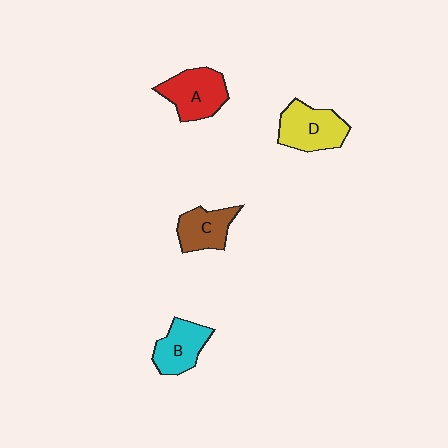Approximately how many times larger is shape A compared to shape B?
Approximately 1.2 times.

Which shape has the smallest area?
Shape C (brown).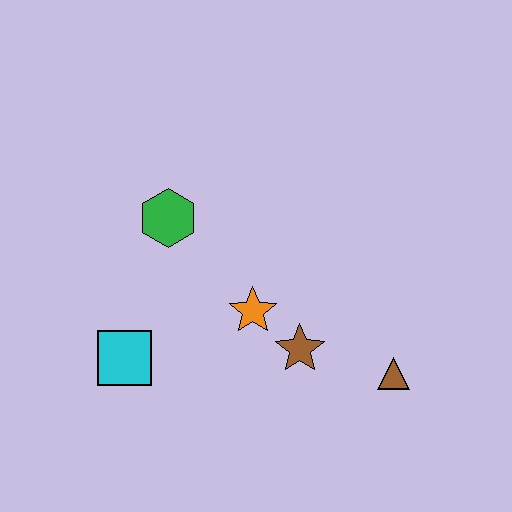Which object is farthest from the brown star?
The green hexagon is farthest from the brown star.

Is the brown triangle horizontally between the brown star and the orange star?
No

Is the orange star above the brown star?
Yes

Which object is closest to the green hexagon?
The orange star is closest to the green hexagon.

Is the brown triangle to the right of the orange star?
Yes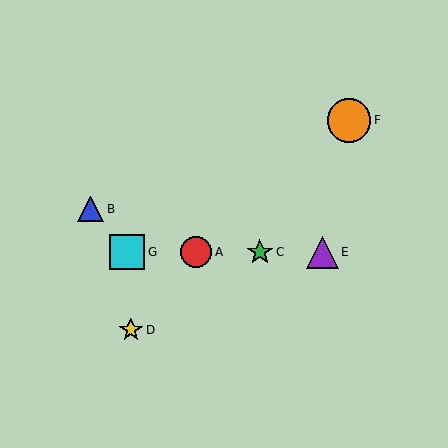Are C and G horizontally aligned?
Yes, both are at y≈252.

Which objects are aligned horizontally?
Objects A, C, E, G are aligned horizontally.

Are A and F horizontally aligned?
No, A is at y≈252 and F is at y≈120.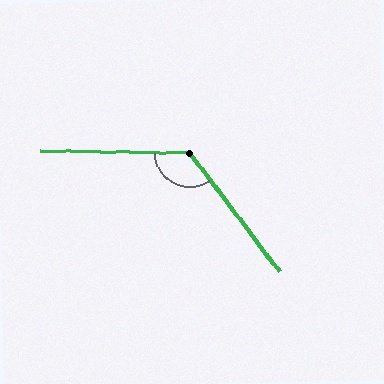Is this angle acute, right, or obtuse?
It is obtuse.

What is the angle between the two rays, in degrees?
Approximately 128 degrees.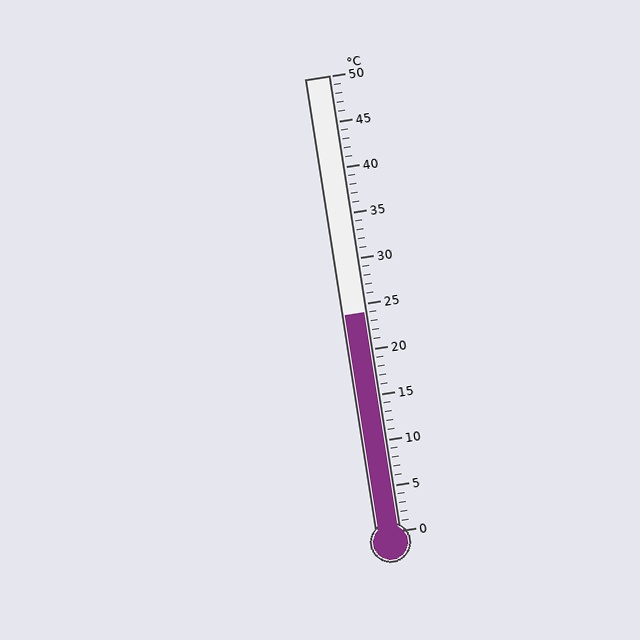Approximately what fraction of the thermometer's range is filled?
The thermometer is filled to approximately 50% of its range.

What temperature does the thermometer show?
The thermometer shows approximately 24°C.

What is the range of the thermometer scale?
The thermometer scale ranges from 0°C to 50°C.